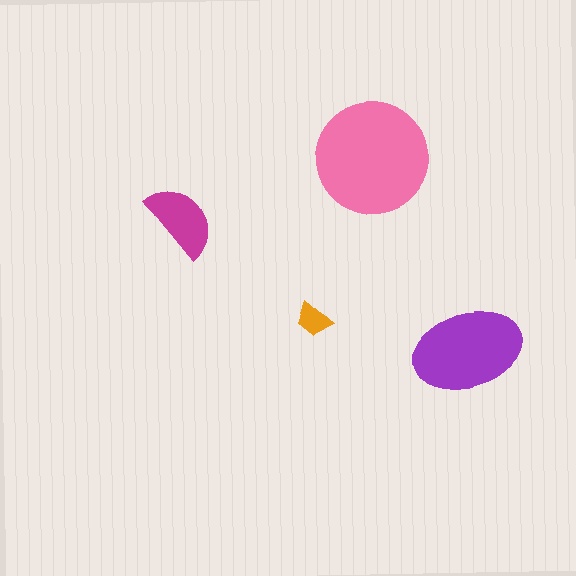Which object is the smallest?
The orange trapezoid.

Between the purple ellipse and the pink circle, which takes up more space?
The pink circle.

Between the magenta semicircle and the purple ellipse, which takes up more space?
The purple ellipse.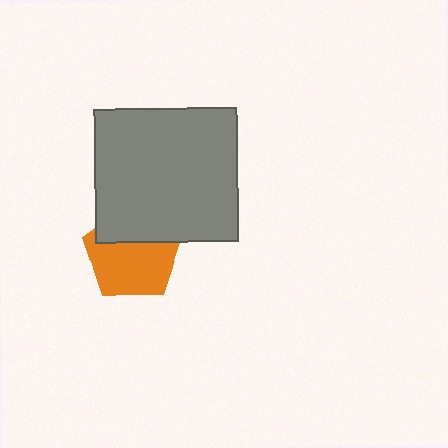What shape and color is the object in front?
The object in front is a gray rectangle.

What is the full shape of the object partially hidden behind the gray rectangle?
The partially hidden object is an orange pentagon.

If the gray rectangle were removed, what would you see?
You would see the complete orange pentagon.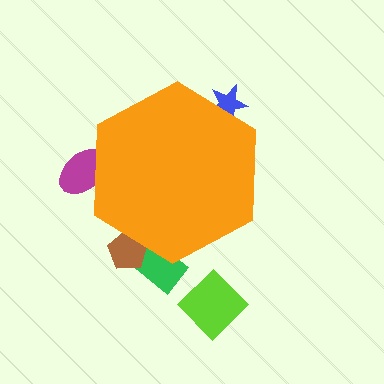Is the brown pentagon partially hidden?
Yes, the brown pentagon is partially hidden behind the orange hexagon.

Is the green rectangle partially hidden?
Yes, the green rectangle is partially hidden behind the orange hexagon.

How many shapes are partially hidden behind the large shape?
4 shapes are partially hidden.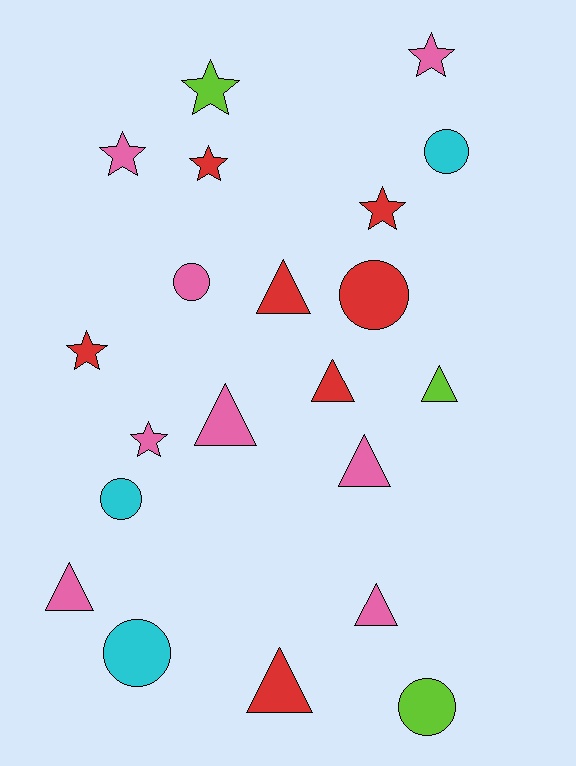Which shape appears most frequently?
Triangle, with 8 objects.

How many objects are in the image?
There are 21 objects.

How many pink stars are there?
There are 3 pink stars.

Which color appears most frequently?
Pink, with 8 objects.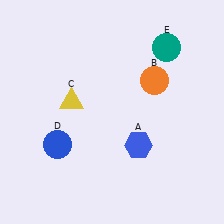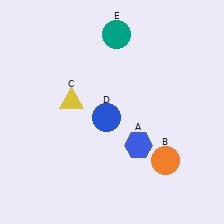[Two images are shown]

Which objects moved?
The objects that moved are: the orange circle (B), the blue circle (D), the teal circle (E).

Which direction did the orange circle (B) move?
The orange circle (B) moved down.